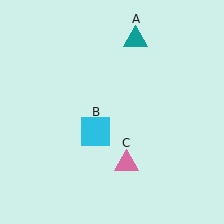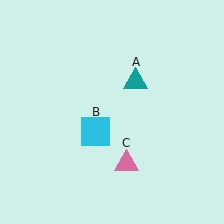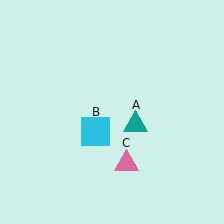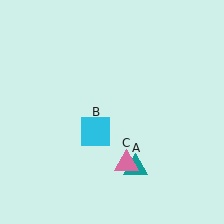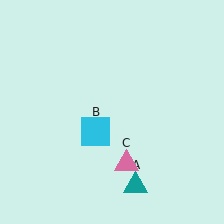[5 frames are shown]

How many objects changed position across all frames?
1 object changed position: teal triangle (object A).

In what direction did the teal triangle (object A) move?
The teal triangle (object A) moved down.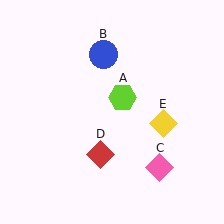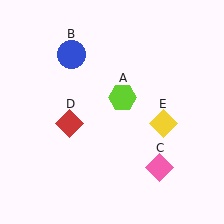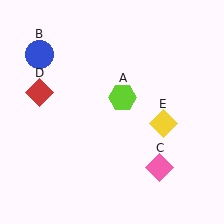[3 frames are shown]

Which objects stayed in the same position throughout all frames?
Lime hexagon (object A) and pink diamond (object C) and yellow diamond (object E) remained stationary.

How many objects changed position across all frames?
2 objects changed position: blue circle (object B), red diamond (object D).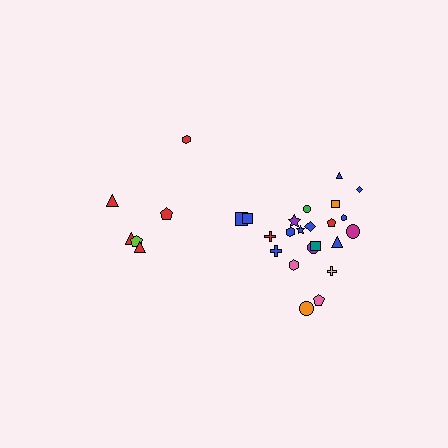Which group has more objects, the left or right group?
The right group.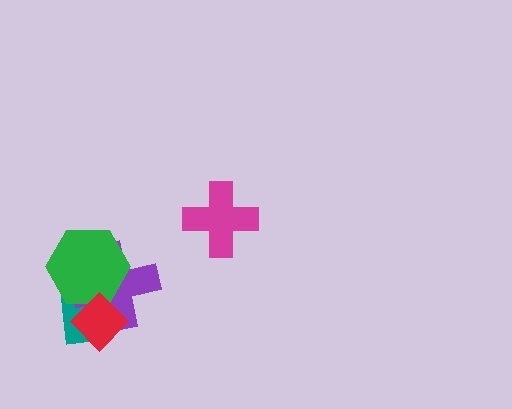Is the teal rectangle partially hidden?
Yes, it is partially covered by another shape.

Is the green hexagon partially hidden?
Yes, it is partially covered by another shape.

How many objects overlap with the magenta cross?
0 objects overlap with the magenta cross.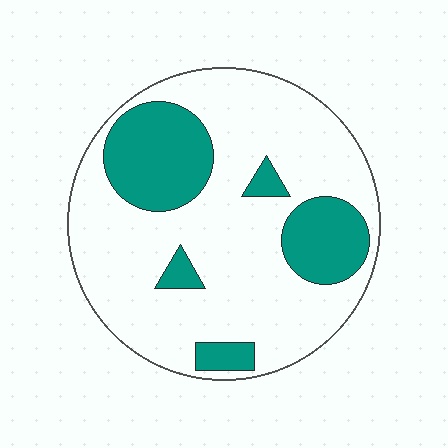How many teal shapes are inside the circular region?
5.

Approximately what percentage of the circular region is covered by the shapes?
Approximately 25%.